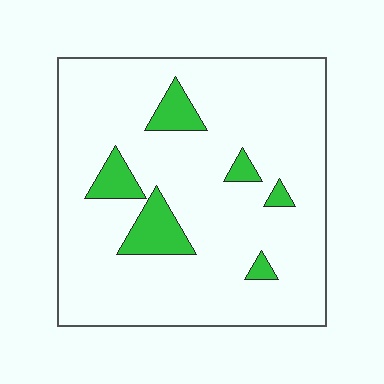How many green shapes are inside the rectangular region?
6.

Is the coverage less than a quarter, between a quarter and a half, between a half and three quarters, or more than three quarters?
Less than a quarter.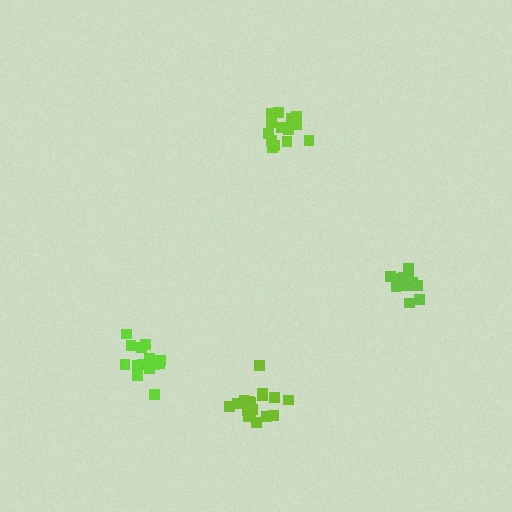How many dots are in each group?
Group 1: 18 dots, Group 2: 14 dots, Group 3: 14 dots, Group 4: 16 dots (62 total).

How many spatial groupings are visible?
There are 4 spatial groupings.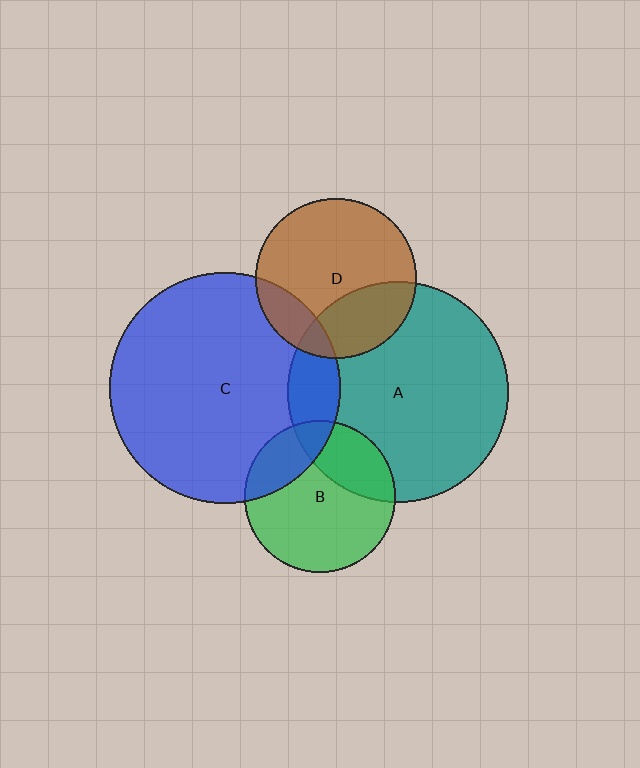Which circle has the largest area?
Circle C (blue).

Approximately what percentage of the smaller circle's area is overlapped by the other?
Approximately 30%.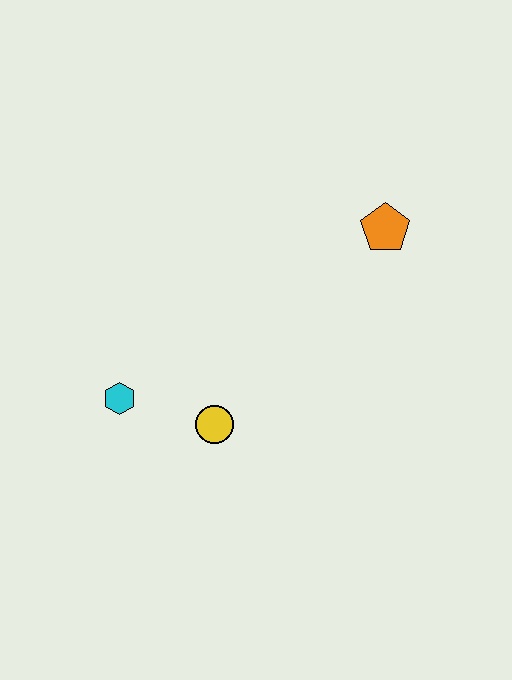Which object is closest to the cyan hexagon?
The yellow circle is closest to the cyan hexagon.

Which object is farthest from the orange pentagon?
The cyan hexagon is farthest from the orange pentagon.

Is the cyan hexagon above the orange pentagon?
No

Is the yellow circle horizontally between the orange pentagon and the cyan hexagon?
Yes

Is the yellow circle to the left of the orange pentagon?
Yes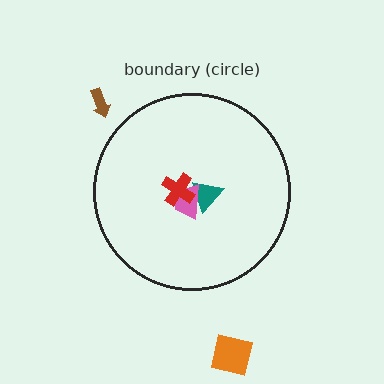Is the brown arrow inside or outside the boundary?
Outside.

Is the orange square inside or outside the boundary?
Outside.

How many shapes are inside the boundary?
3 inside, 2 outside.